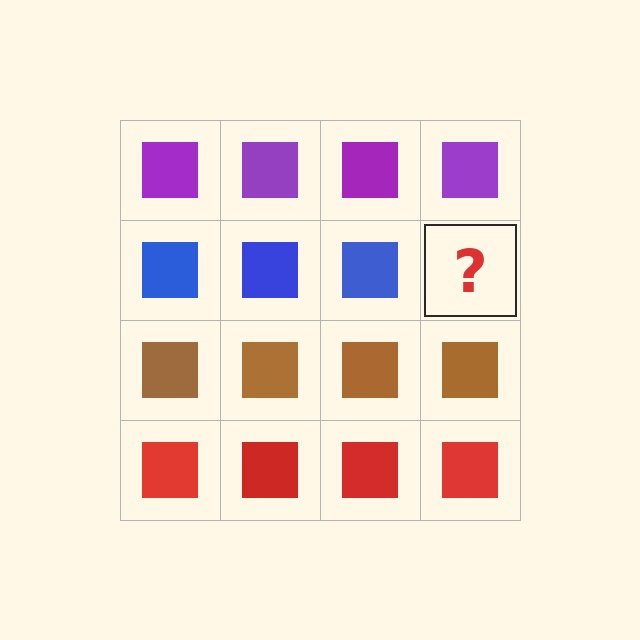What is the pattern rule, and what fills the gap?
The rule is that each row has a consistent color. The gap should be filled with a blue square.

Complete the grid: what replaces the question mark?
The question mark should be replaced with a blue square.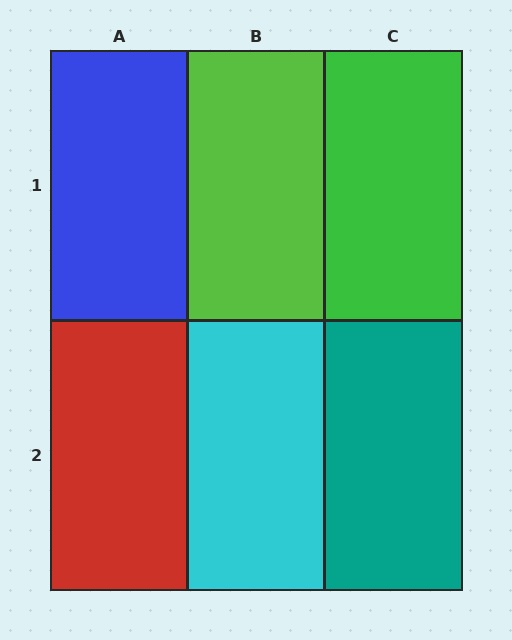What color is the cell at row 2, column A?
Red.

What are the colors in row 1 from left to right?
Blue, lime, green.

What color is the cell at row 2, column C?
Teal.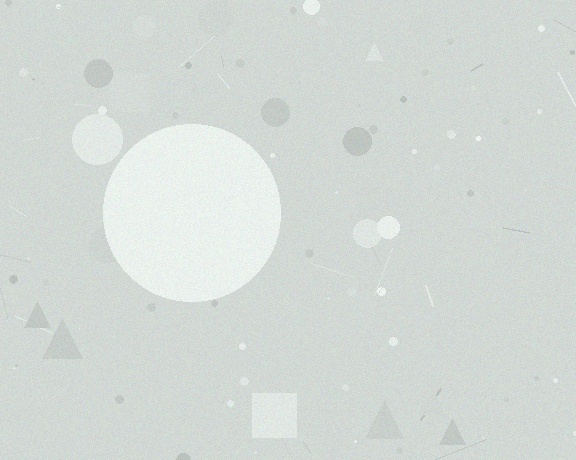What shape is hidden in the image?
A circle is hidden in the image.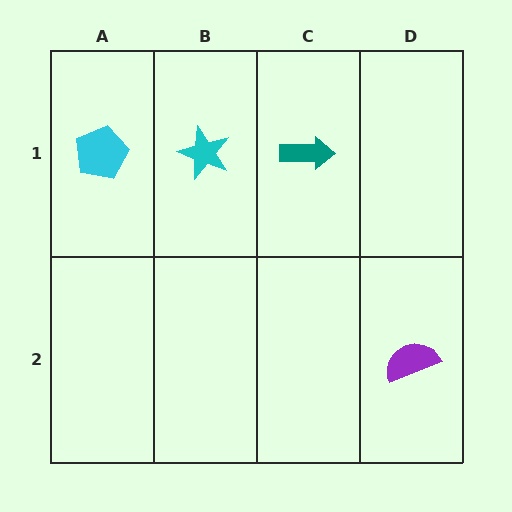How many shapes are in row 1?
3 shapes.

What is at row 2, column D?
A purple semicircle.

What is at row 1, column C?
A teal arrow.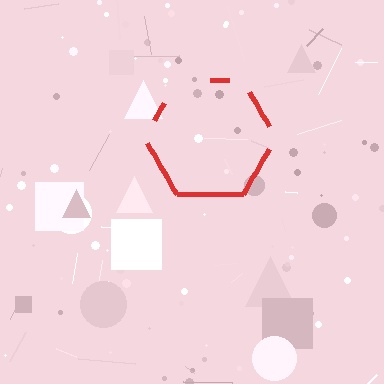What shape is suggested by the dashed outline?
The dashed outline suggests a hexagon.